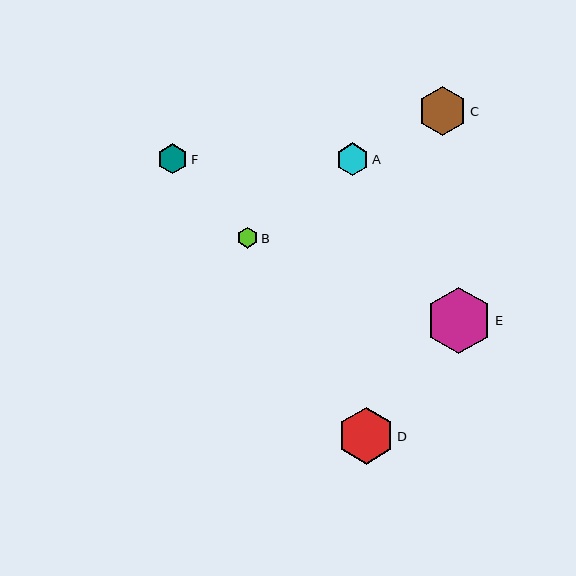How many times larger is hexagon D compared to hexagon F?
Hexagon D is approximately 1.9 times the size of hexagon F.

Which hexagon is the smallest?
Hexagon B is the smallest with a size of approximately 21 pixels.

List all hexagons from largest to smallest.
From largest to smallest: E, D, C, A, F, B.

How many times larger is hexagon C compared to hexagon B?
Hexagon C is approximately 2.3 times the size of hexagon B.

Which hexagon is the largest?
Hexagon E is the largest with a size of approximately 66 pixels.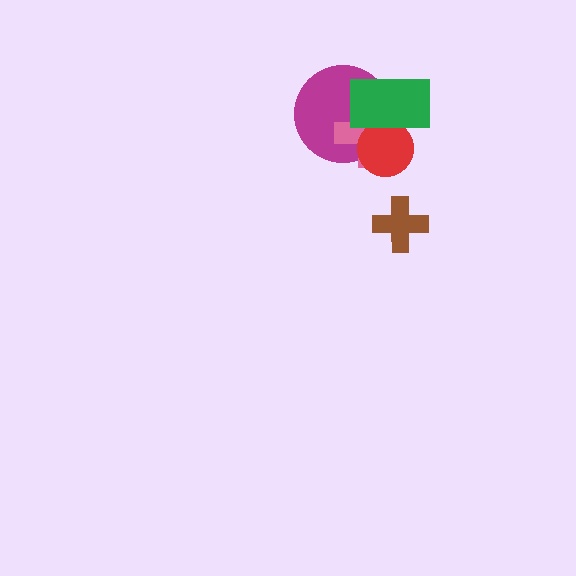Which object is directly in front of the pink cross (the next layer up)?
The red circle is directly in front of the pink cross.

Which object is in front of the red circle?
The green rectangle is in front of the red circle.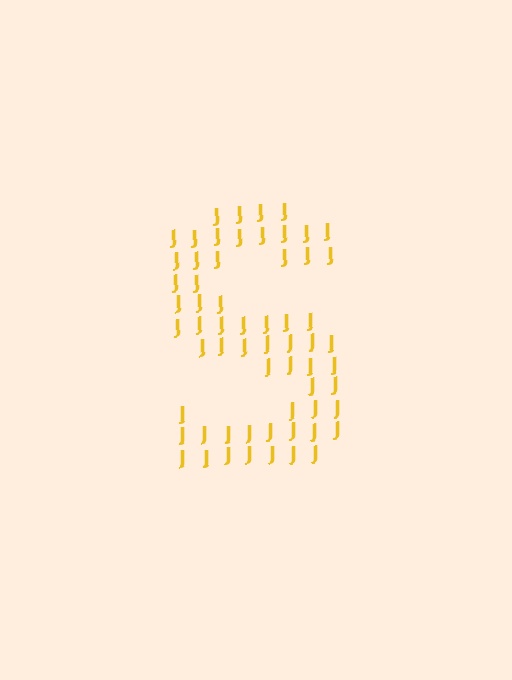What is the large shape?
The large shape is the letter S.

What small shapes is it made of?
It is made of small letter J's.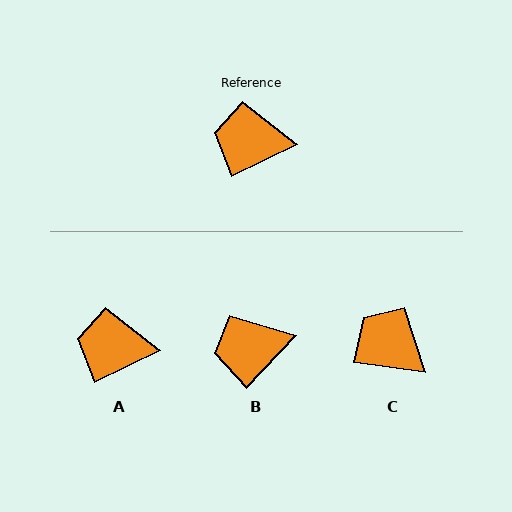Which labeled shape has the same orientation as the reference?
A.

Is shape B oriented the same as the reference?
No, it is off by about 21 degrees.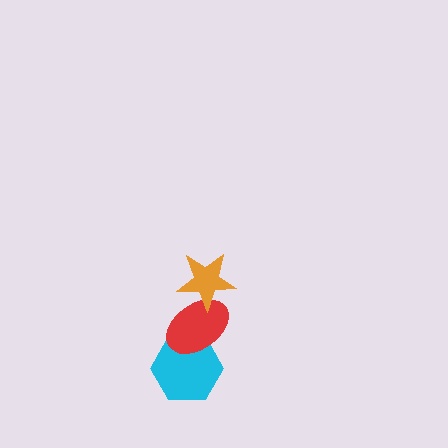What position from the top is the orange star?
The orange star is 1st from the top.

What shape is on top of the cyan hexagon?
The red ellipse is on top of the cyan hexagon.